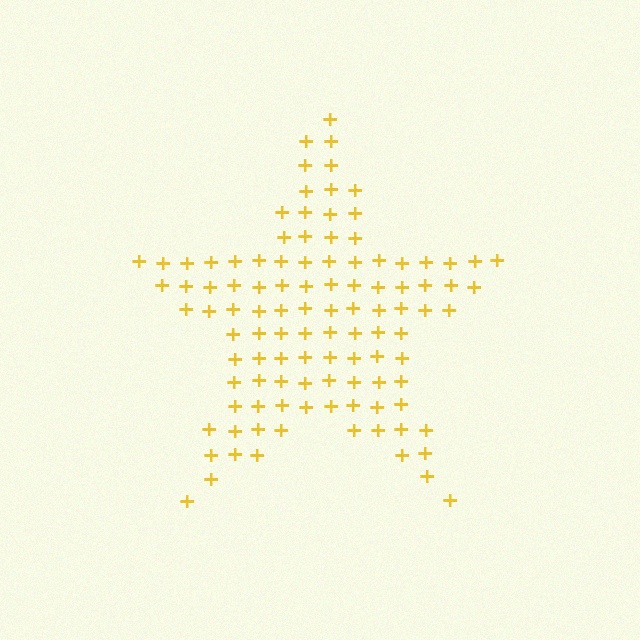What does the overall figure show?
The overall figure shows a star.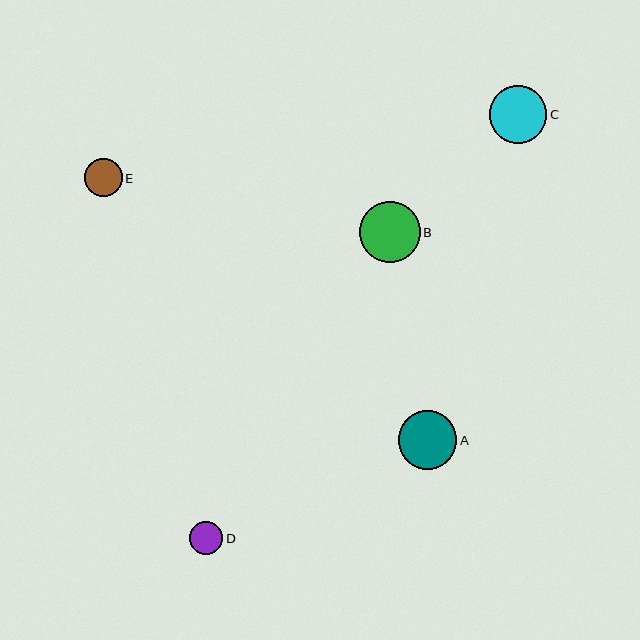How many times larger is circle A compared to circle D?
Circle A is approximately 1.8 times the size of circle D.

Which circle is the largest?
Circle B is the largest with a size of approximately 61 pixels.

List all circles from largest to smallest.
From largest to smallest: B, A, C, E, D.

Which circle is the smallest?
Circle D is the smallest with a size of approximately 33 pixels.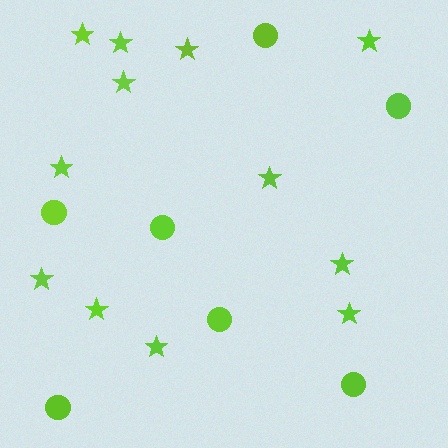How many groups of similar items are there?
There are 2 groups: one group of circles (7) and one group of stars (12).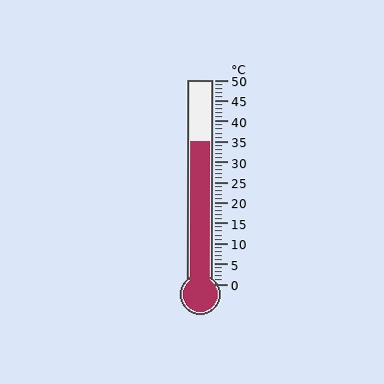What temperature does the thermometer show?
The thermometer shows approximately 35°C.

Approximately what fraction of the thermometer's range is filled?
The thermometer is filled to approximately 70% of its range.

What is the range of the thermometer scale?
The thermometer scale ranges from 0°C to 50°C.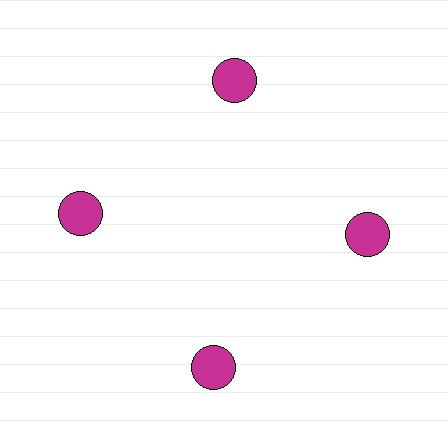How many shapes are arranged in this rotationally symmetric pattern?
There are 4 shapes, arranged in 4 groups of 1.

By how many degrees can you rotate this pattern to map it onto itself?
The pattern maps onto itself every 90 degrees of rotation.